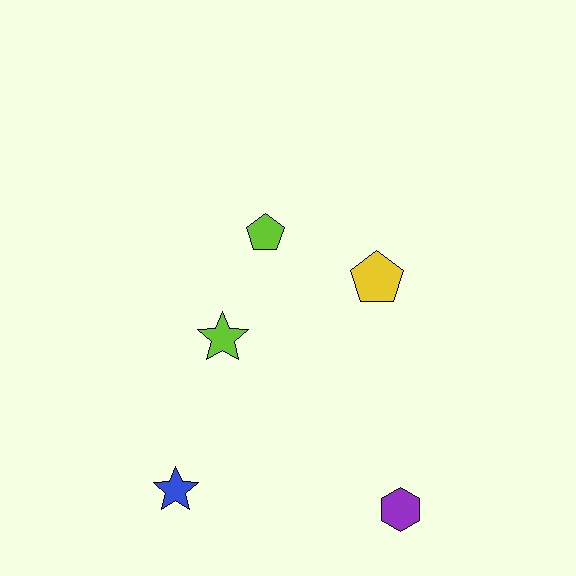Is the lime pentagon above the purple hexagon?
Yes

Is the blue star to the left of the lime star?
Yes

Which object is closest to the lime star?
The lime pentagon is closest to the lime star.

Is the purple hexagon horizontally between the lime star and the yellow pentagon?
No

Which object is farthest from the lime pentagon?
The purple hexagon is farthest from the lime pentagon.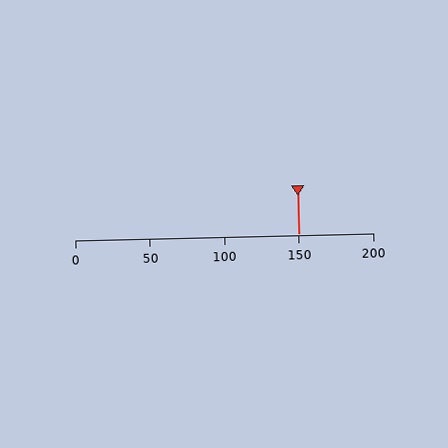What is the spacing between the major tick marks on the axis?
The major ticks are spaced 50 apart.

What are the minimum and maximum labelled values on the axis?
The axis runs from 0 to 200.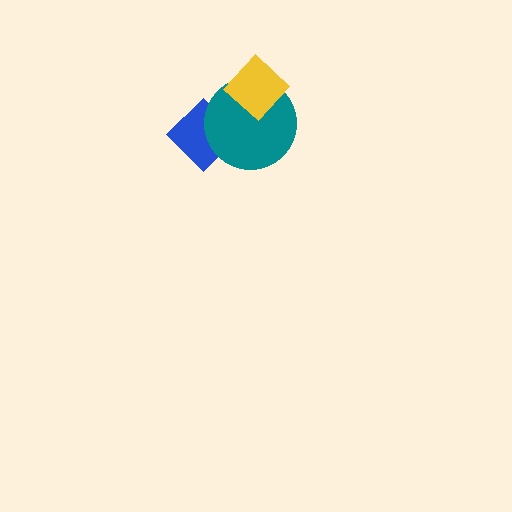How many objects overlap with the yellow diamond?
1 object overlaps with the yellow diamond.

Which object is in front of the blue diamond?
The teal circle is in front of the blue diamond.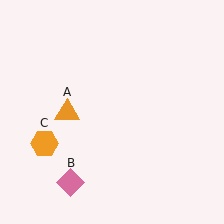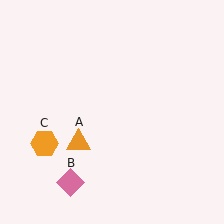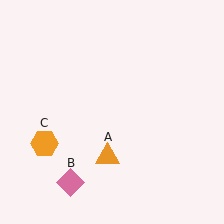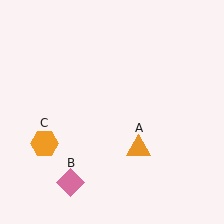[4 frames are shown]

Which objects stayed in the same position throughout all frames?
Pink diamond (object B) and orange hexagon (object C) remained stationary.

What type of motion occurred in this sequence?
The orange triangle (object A) rotated counterclockwise around the center of the scene.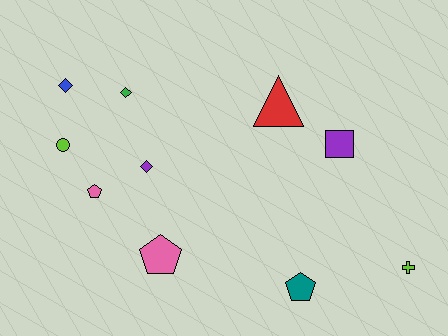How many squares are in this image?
There is 1 square.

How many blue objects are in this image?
There is 1 blue object.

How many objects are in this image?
There are 10 objects.